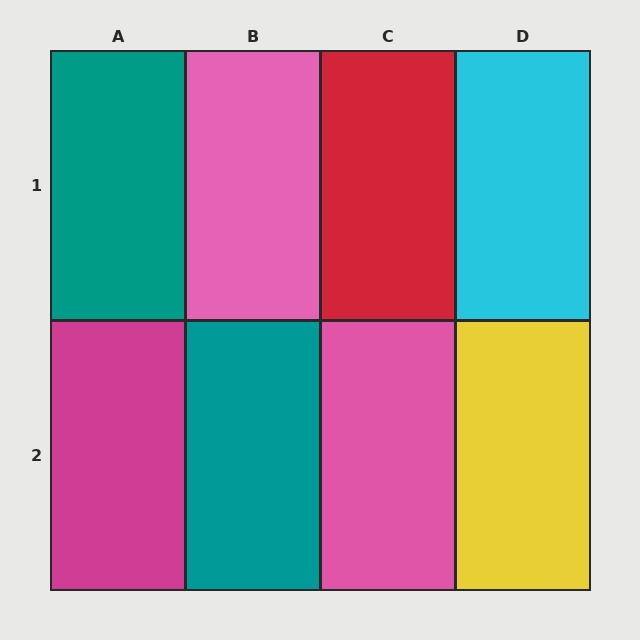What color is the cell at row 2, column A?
Magenta.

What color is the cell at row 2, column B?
Teal.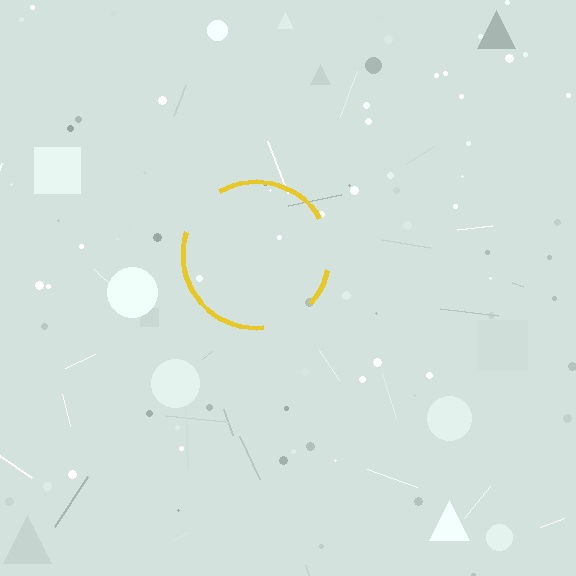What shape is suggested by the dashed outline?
The dashed outline suggests a circle.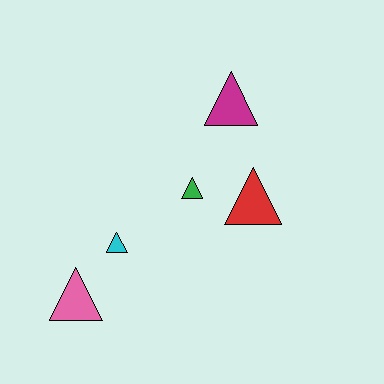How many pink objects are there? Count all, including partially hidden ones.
There is 1 pink object.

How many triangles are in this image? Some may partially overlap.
There are 5 triangles.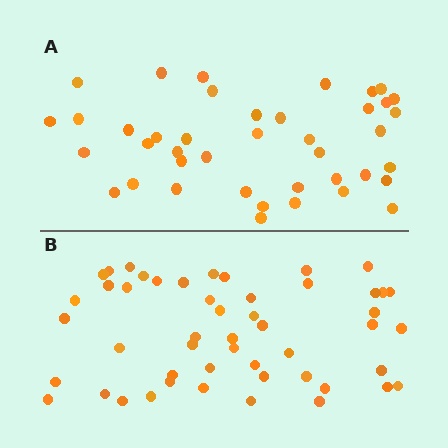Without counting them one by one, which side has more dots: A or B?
Region B (the bottom region) has more dots.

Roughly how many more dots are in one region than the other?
Region B has roughly 8 or so more dots than region A.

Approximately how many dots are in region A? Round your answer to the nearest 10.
About 40 dots. (The exact count is 41, which rounds to 40.)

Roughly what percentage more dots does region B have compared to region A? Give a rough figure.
About 20% more.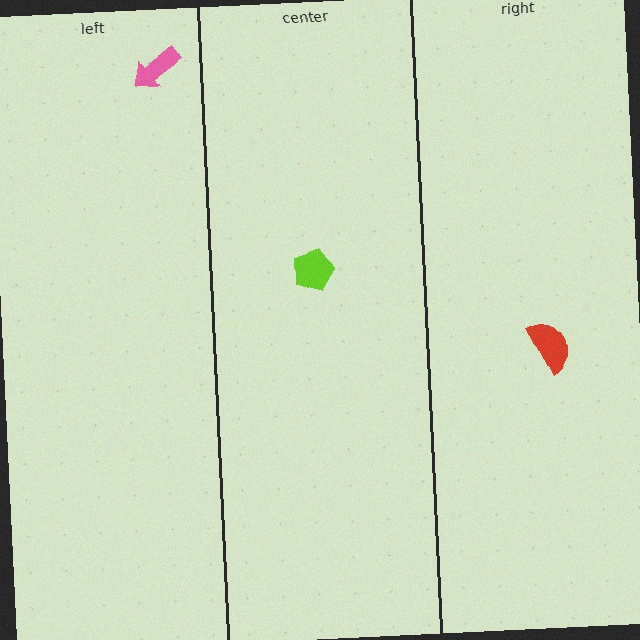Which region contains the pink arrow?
The left region.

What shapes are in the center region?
The lime pentagon.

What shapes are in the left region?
The pink arrow.